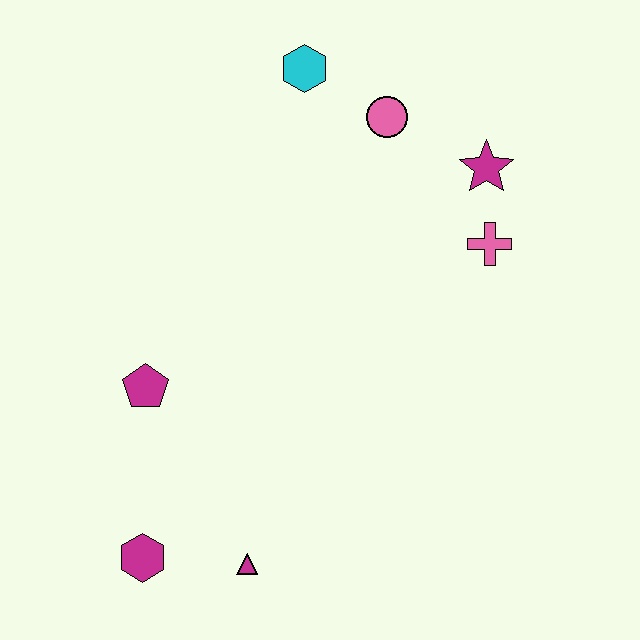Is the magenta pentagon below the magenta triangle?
No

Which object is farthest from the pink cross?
The magenta hexagon is farthest from the pink cross.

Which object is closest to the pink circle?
The cyan hexagon is closest to the pink circle.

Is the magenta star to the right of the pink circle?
Yes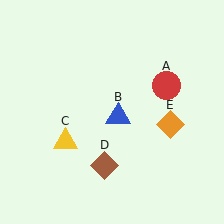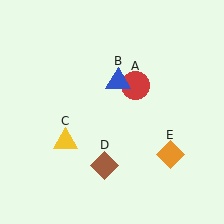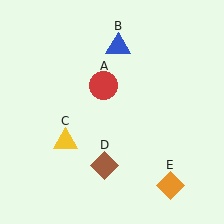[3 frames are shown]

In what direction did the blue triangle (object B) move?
The blue triangle (object B) moved up.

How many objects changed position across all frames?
3 objects changed position: red circle (object A), blue triangle (object B), orange diamond (object E).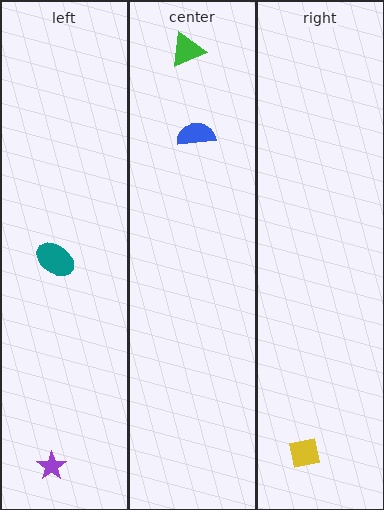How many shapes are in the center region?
2.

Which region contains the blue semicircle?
The center region.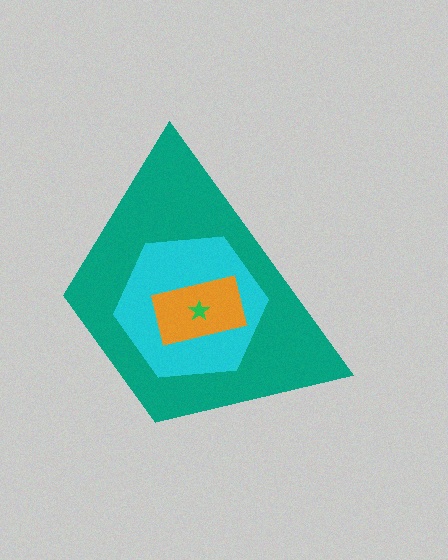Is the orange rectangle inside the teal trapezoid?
Yes.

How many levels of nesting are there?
4.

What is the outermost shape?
The teal trapezoid.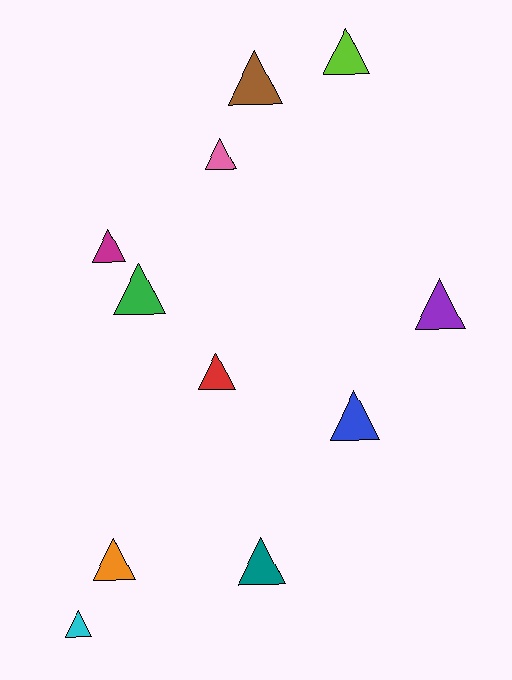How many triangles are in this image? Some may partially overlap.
There are 11 triangles.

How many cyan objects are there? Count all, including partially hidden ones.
There is 1 cyan object.